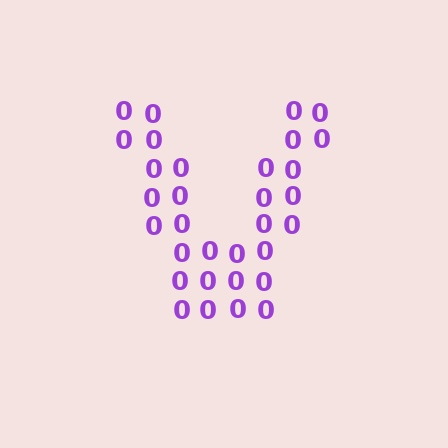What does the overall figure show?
The overall figure shows the letter V.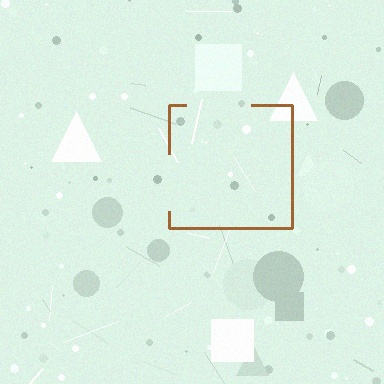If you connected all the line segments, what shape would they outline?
They would outline a square.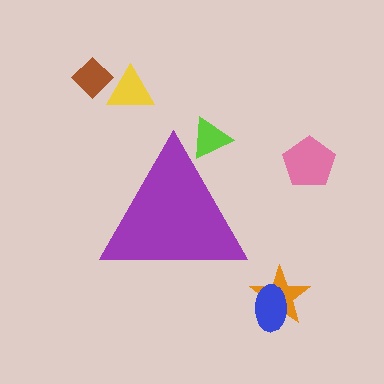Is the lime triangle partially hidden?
Yes, the lime triangle is partially hidden behind the purple triangle.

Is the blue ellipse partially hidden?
No, the blue ellipse is fully visible.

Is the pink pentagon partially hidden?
No, the pink pentagon is fully visible.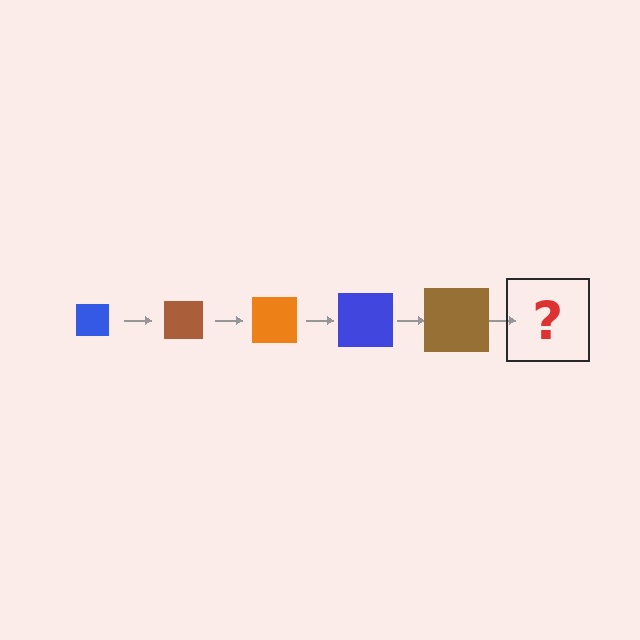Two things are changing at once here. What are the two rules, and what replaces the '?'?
The two rules are that the square grows larger each step and the color cycles through blue, brown, and orange. The '?' should be an orange square, larger than the previous one.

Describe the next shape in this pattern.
It should be an orange square, larger than the previous one.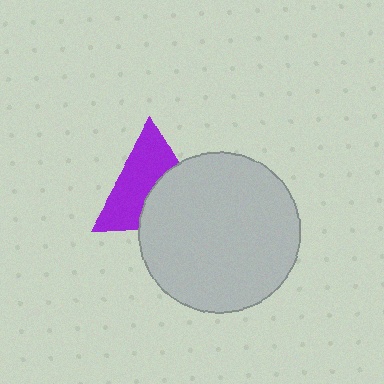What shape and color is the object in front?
The object in front is a light gray circle.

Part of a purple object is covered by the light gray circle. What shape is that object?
It is a triangle.